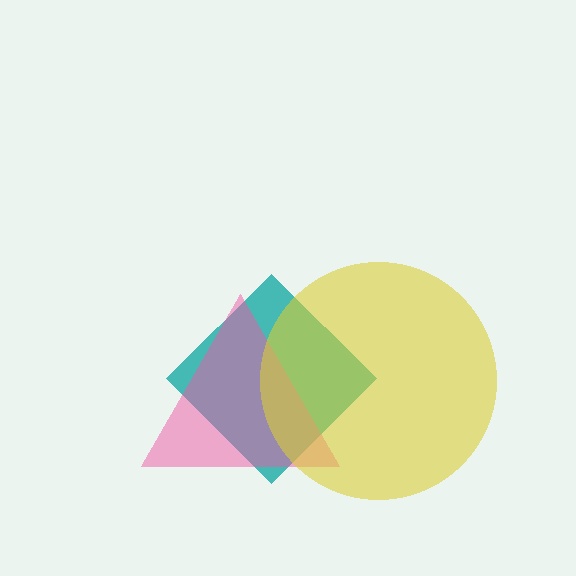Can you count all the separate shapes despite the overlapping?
Yes, there are 3 separate shapes.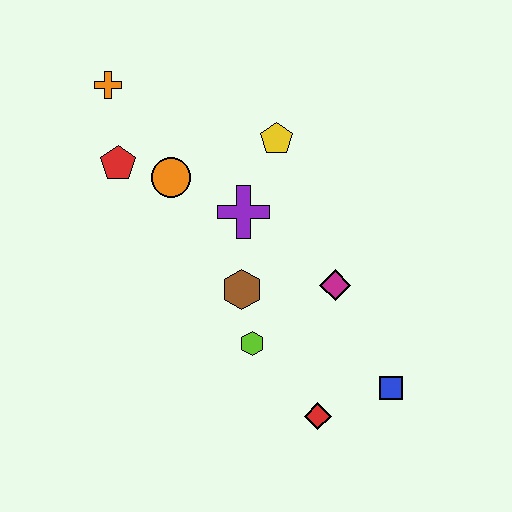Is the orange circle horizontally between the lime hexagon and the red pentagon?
Yes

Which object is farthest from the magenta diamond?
The orange cross is farthest from the magenta diamond.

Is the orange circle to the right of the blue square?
No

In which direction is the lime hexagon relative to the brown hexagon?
The lime hexagon is below the brown hexagon.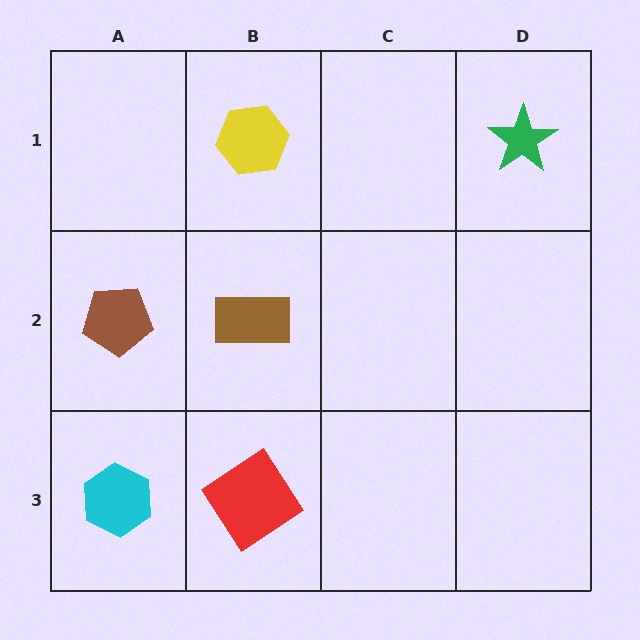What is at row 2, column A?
A brown pentagon.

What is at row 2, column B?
A brown rectangle.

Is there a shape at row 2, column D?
No, that cell is empty.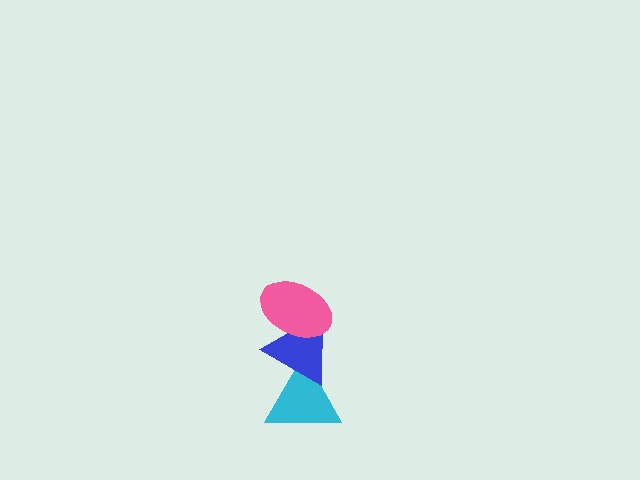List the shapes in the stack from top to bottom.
From top to bottom: the pink ellipse, the blue triangle, the cyan triangle.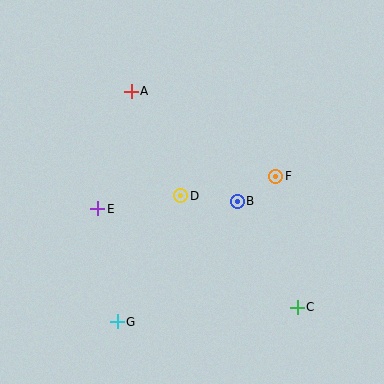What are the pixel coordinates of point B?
Point B is at (237, 201).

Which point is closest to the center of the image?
Point D at (181, 196) is closest to the center.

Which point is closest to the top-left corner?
Point A is closest to the top-left corner.